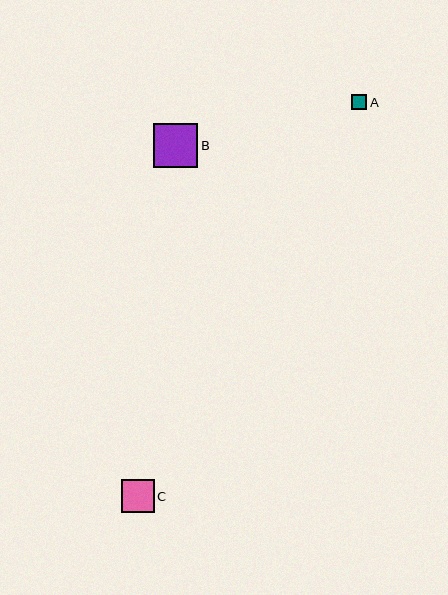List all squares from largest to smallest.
From largest to smallest: B, C, A.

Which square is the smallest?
Square A is the smallest with a size of approximately 15 pixels.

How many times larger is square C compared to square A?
Square C is approximately 2.1 times the size of square A.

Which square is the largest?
Square B is the largest with a size of approximately 44 pixels.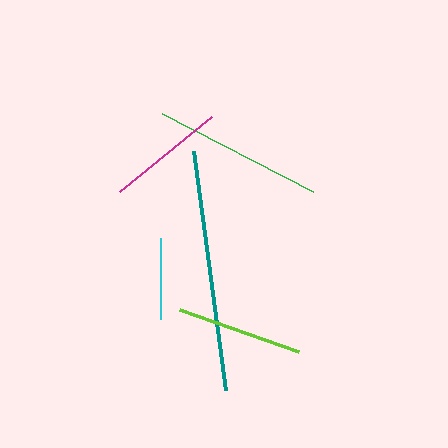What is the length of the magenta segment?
The magenta segment is approximately 118 pixels long.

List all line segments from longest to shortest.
From longest to shortest: teal, green, lime, magenta, cyan.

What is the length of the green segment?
The green segment is approximately 170 pixels long.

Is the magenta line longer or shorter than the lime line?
The lime line is longer than the magenta line.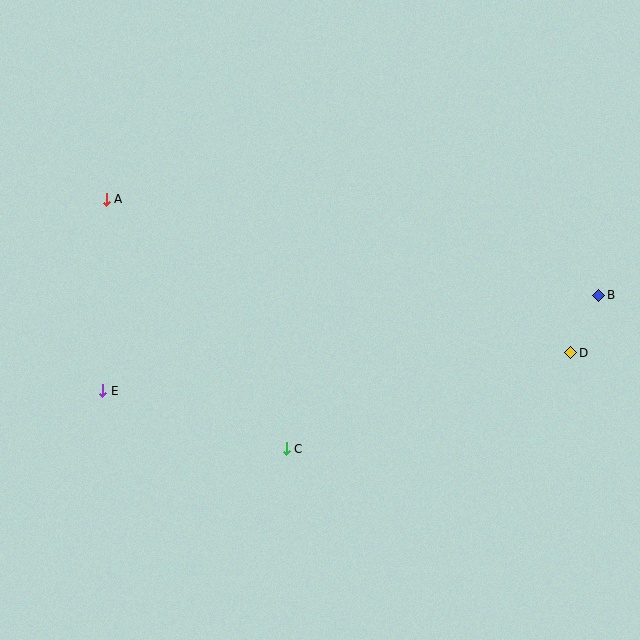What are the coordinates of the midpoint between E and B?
The midpoint between E and B is at (351, 343).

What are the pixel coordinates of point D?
Point D is at (571, 353).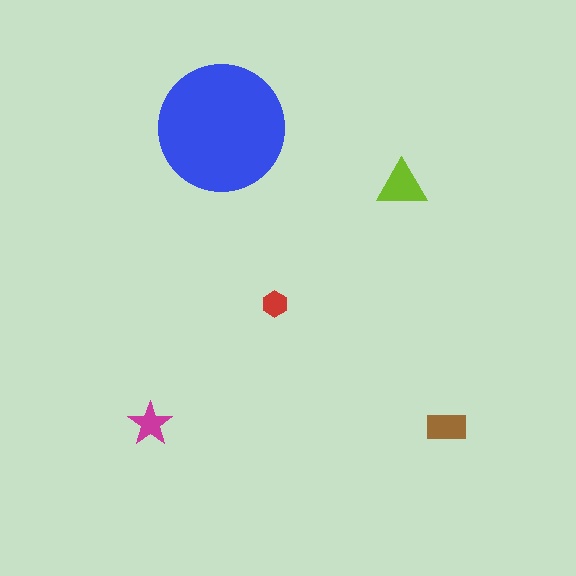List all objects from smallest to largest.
The red hexagon, the magenta star, the brown rectangle, the lime triangle, the blue circle.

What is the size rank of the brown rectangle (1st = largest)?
3rd.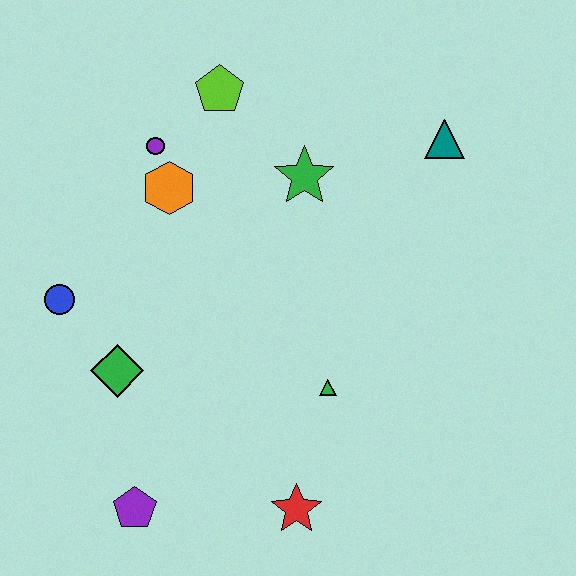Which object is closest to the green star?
The lime pentagon is closest to the green star.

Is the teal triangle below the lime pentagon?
Yes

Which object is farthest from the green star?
The purple pentagon is farthest from the green star.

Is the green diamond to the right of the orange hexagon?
No